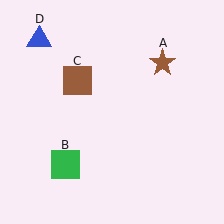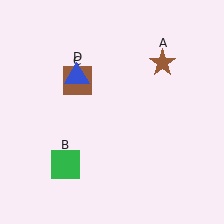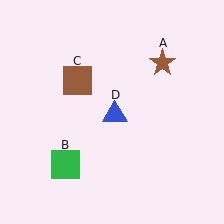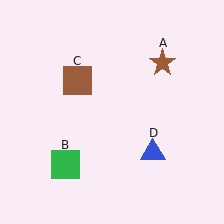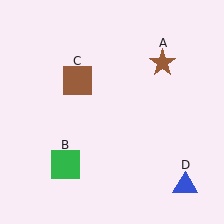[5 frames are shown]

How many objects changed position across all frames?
1 object changed position: blue triangle (object D).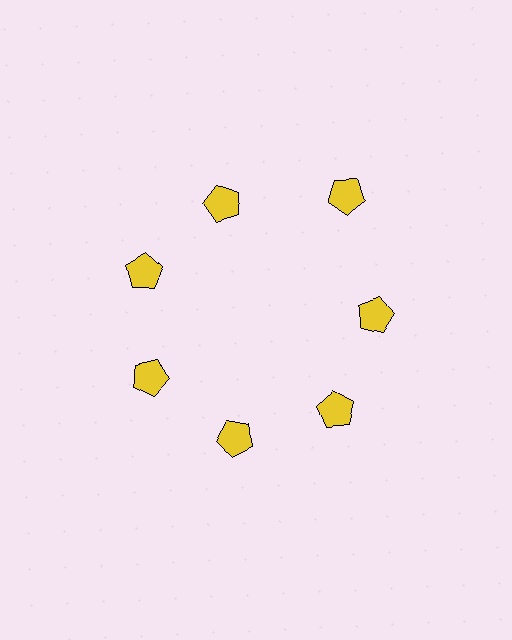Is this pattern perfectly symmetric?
No. The 7 yellow pentagons are arranged in a ring, but one element near the 1 o'clock position is pushed outward from the center, breaking the 7-fold rotational symmetry.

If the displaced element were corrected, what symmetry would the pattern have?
It would have 7-fold rotational symmetry — the pattern would map onto itself every 51 degrees.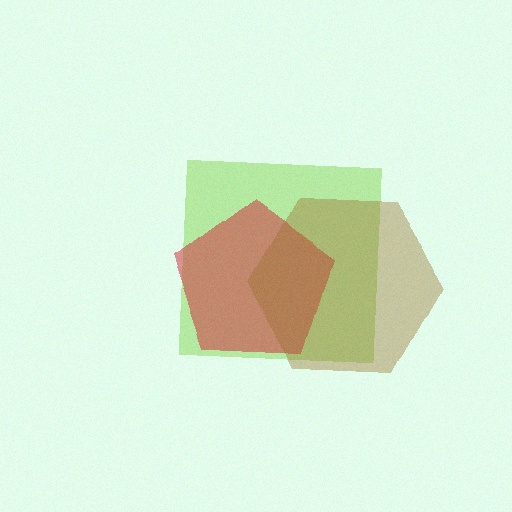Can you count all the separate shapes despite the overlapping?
Yes, there are 3 separate shapes.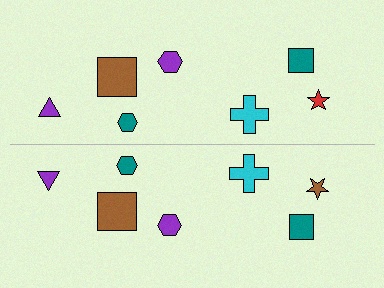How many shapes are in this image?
There are 14 shapes in this image.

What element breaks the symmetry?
The brown star on the bottom side breaks the symmetry — its mirror counterpart is red.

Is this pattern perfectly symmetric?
No, the pattern is not perfectly symmetric. The brown star on the bottom side breaks the symmetry — its mirror counterpart is red.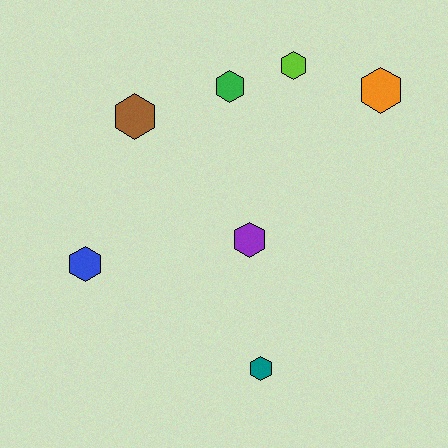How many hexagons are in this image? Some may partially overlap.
There are 7 hexagons.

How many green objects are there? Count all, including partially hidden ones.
There is 1 green object.